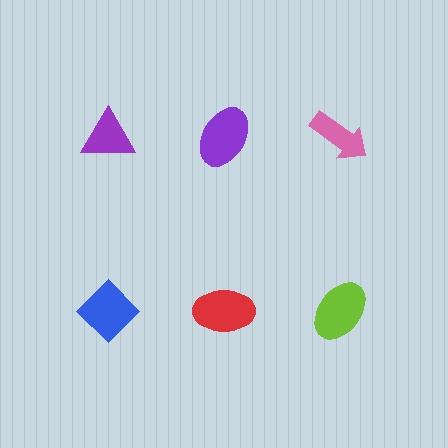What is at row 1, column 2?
A purple ellipse.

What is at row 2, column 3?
A lime ellipse.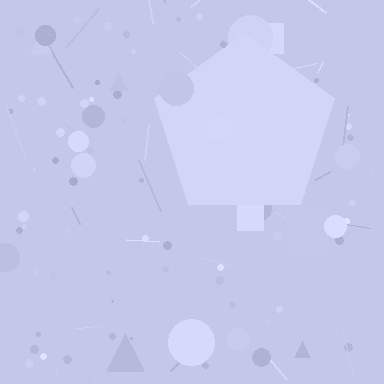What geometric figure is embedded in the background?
A pentagon is embedded in the background.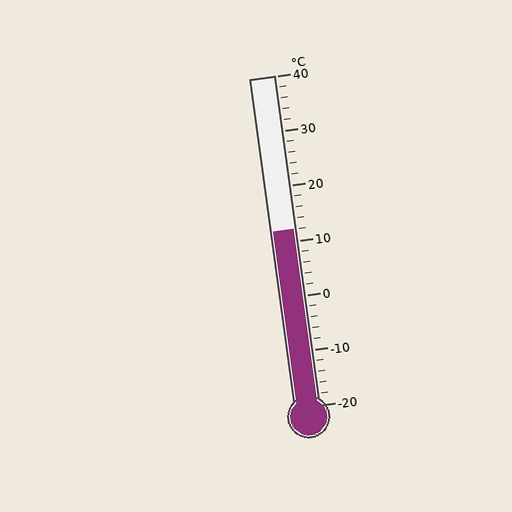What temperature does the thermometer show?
The thermometer shows approximately 12°C.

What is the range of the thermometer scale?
The thermometer scale ranges from -20°C to 40°C.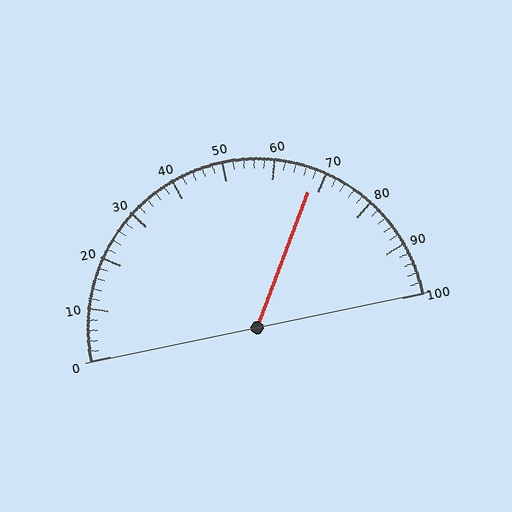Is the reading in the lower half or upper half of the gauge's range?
The reading is in the upper half of the range (0 to 100).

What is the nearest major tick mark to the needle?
The nearest major tick mark is 70.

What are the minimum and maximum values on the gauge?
The gauge ranges from 0 to 100.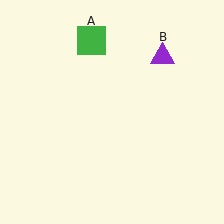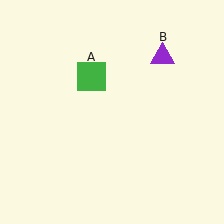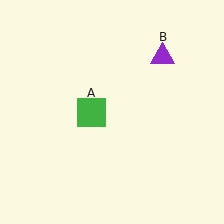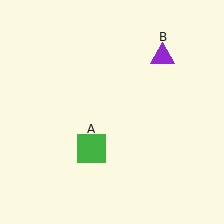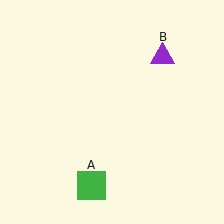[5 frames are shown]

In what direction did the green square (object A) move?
The green square (object A) moved down.